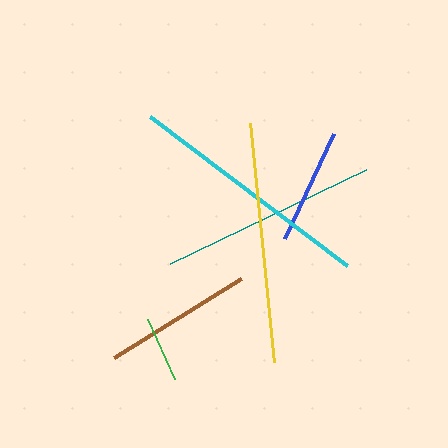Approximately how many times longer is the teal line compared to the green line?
The teal line is approximately 3.3 times the length of the green line.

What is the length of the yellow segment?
The yellow segment is approximately 240 pixels long.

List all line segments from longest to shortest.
From longest to shortest: cyan, yellow, teal, brown, blue, green.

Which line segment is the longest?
The cyan line is the longest at approximately 247 pixels.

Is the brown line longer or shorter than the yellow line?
The yellow line is longer than the brown line.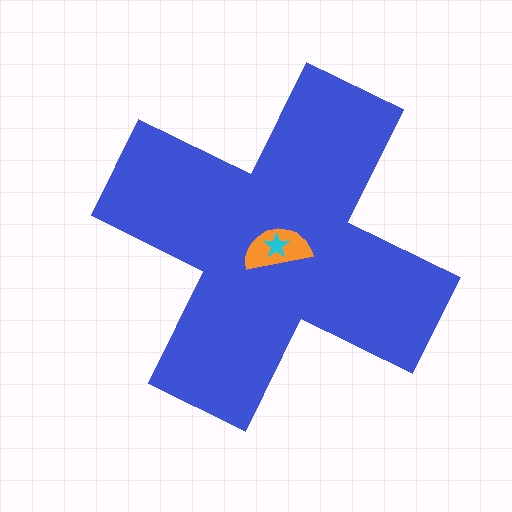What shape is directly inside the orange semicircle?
The cyan star.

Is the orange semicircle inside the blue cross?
Yes.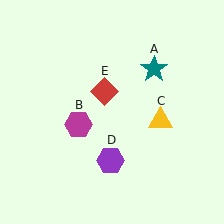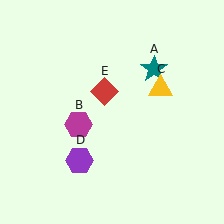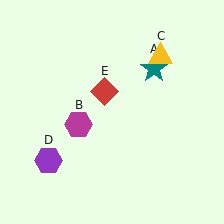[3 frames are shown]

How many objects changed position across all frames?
2 objects changed position: yellow triangle (object C), purple hexagon (object D).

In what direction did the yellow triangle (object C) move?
The yellow triangle (object C) moved up.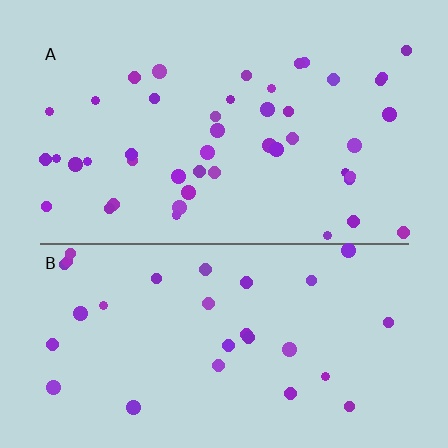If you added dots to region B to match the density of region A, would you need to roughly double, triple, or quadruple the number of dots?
Approximately double.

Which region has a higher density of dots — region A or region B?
A (the top).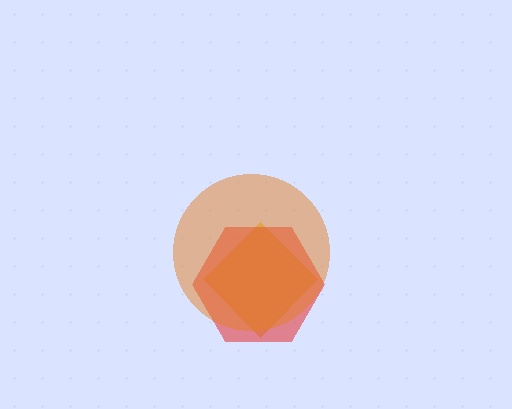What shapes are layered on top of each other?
The layered shapes are: a yellow diamond, a red hexagon, an orange circle.